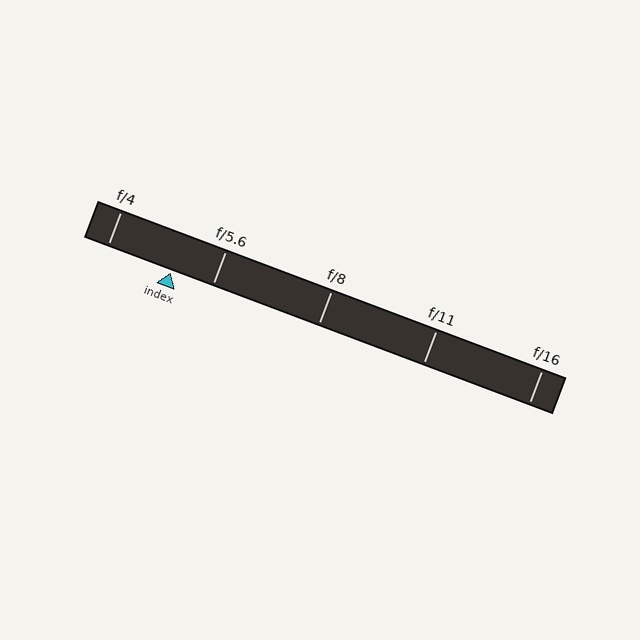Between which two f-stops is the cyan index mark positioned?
The index mark is between f/4 and f/5.6.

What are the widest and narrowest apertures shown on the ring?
The widest aperture shown is f/4 and the narrowest is f/16.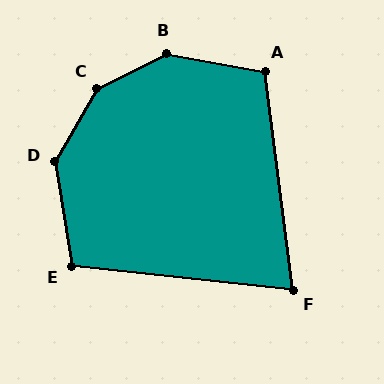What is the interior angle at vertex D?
Approximately 141 degrees (obtuse).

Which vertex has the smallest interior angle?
F, at approximately 77 degrees.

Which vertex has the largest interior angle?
C, at approximately 146 degrees.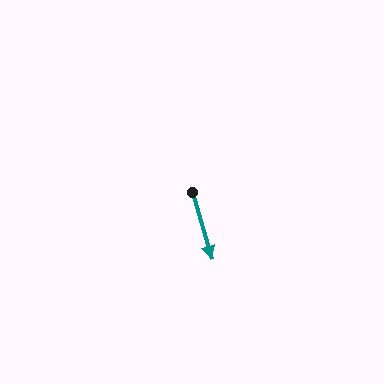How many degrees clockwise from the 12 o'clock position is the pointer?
Approximately 164 degrees.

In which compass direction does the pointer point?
South.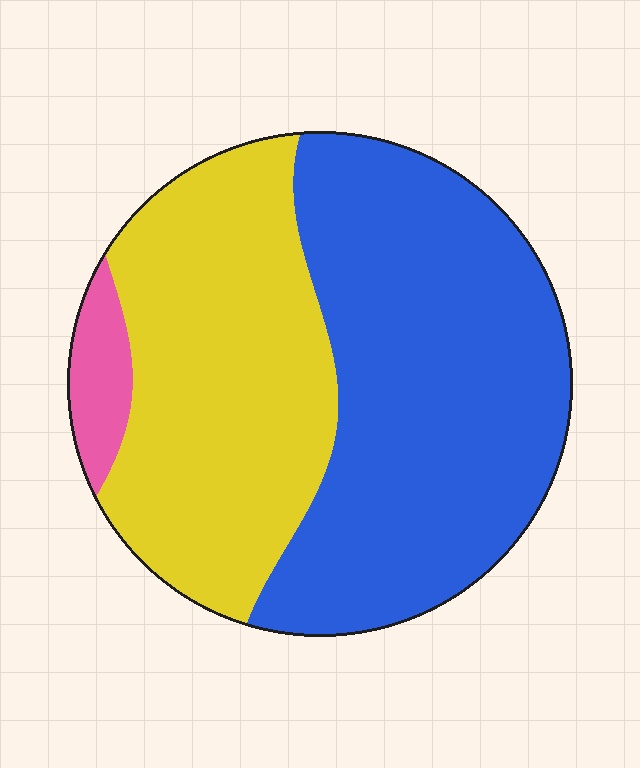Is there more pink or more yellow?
Yellow.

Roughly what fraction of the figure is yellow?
Yellow takes up between a quarter and a half of the figure.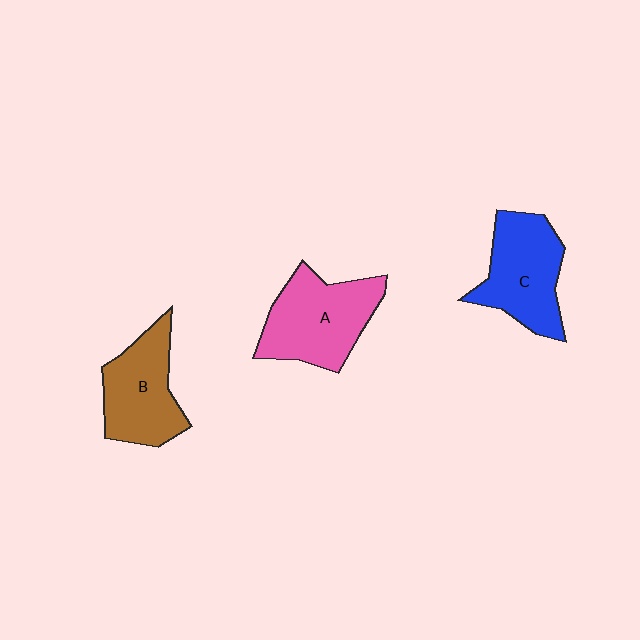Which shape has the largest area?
Shape A (pink).